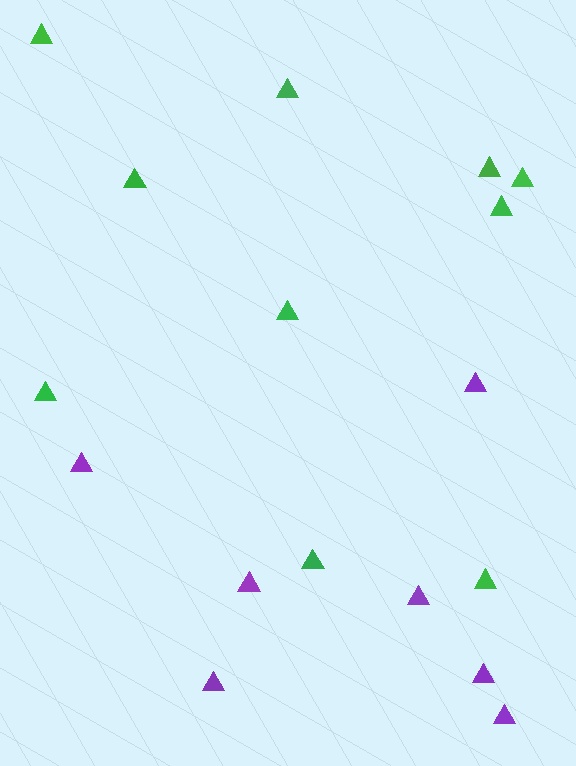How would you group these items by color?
There are 2 groups: one group of purple triangles (7) and one group of green triangles (10).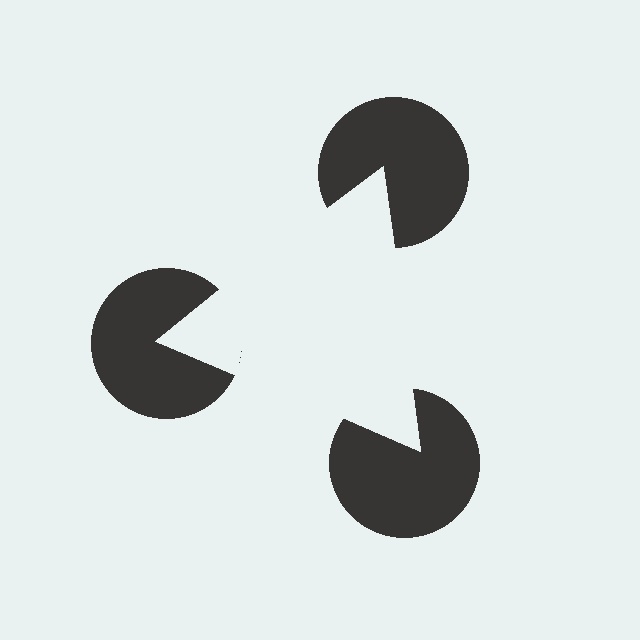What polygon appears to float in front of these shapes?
An illusory triangle — its edges are inferred from the aligned wedge cuts in the pac-man discs, not physically drawn.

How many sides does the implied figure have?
3 sides.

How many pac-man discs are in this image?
There are 3 — one at each vertex of the illusory triangle.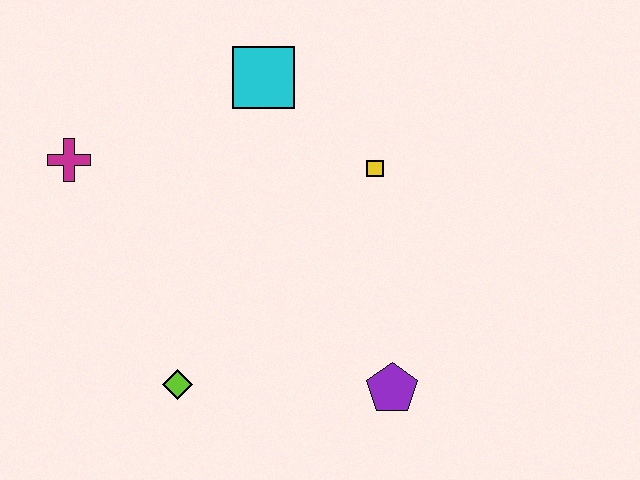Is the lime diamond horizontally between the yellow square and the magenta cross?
Yes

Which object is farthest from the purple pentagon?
The magenta cross is farthest from the purple pentagon.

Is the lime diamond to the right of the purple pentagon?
No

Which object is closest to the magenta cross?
The cyan square is closest to the magenta cross.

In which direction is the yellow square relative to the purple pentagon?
The yellow square is above the purple pentagon.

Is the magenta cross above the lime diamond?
Yes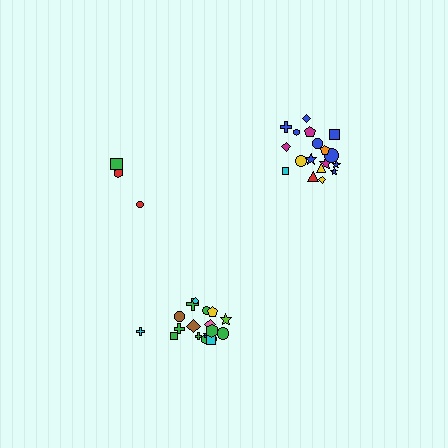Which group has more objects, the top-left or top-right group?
The top-right group.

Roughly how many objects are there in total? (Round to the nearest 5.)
Roughly 40 objects in total.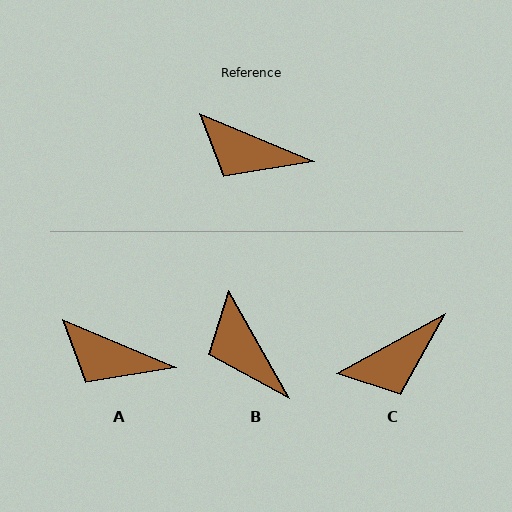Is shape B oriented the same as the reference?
No, it is off by about 38 degrees.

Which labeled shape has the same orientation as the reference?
A.